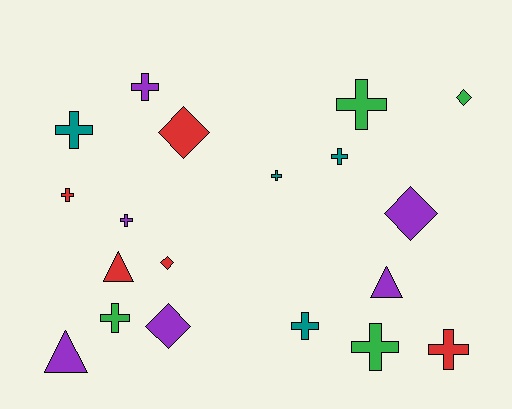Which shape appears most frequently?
Cross, with 11 objects.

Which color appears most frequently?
Purple, with 6 objects.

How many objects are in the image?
There are 19 objects.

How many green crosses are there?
There are 3 green crosses.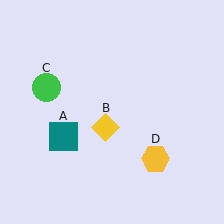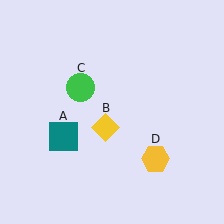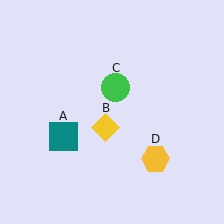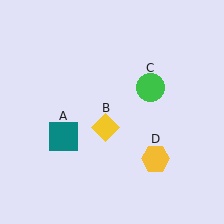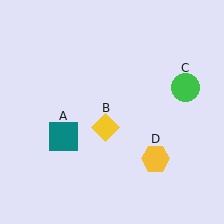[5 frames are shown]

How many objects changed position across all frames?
1 object changed position: green circle (object C).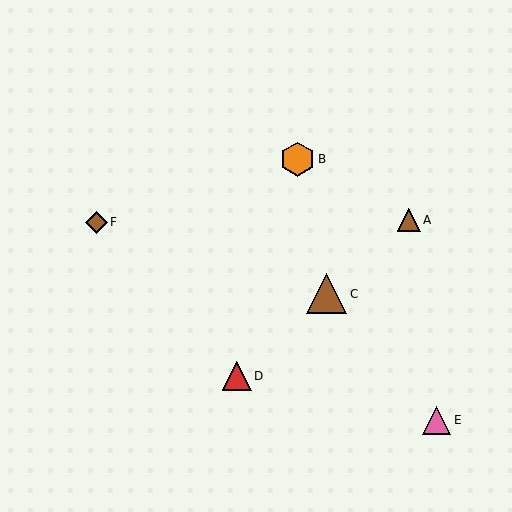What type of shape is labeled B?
Shape B is an orange hexagon.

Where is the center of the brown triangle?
The center of the brown triangle is at (327, 294).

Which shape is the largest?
The brown triangle (labeled C) is the largest.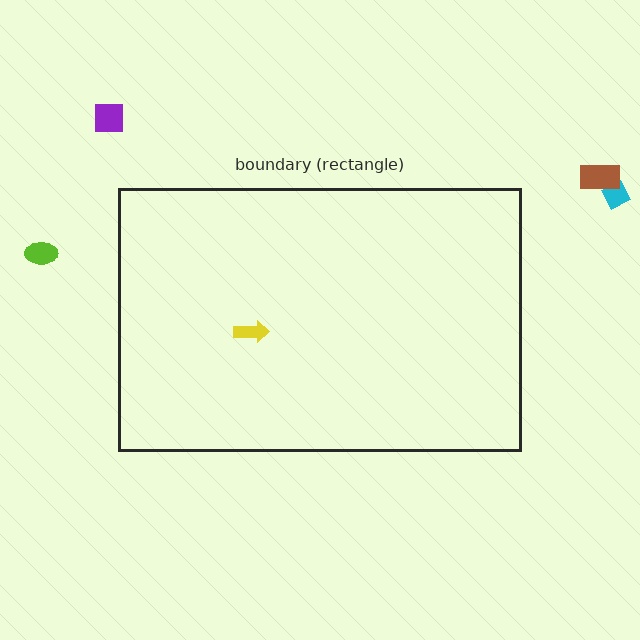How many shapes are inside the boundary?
1 inside, 4 outside.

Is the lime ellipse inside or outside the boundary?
Outside.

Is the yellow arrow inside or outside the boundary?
Inside.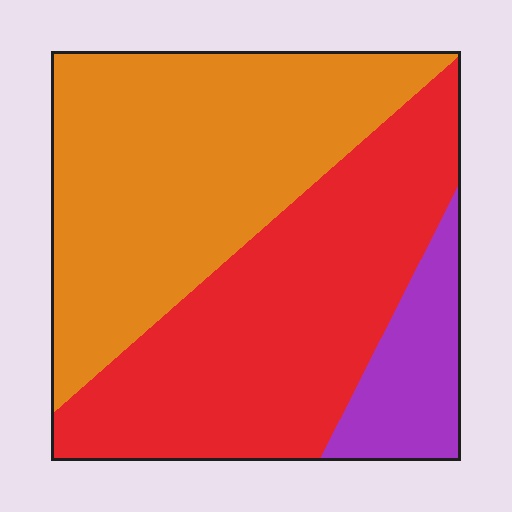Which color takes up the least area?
Purple, at roughly 10%.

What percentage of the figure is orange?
Orange covers 45% of the figure.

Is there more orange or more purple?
Orange.